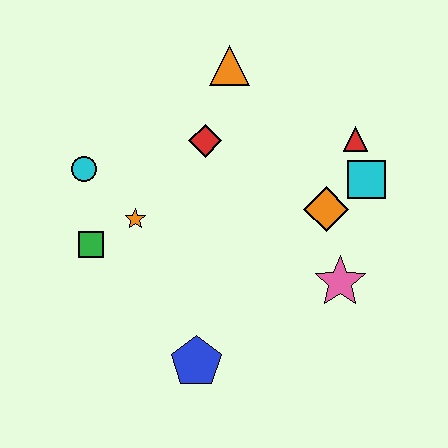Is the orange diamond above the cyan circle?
No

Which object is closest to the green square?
The orange star is closest to the green square.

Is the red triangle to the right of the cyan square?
No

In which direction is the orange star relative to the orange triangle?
The orange star is below the orange triangle.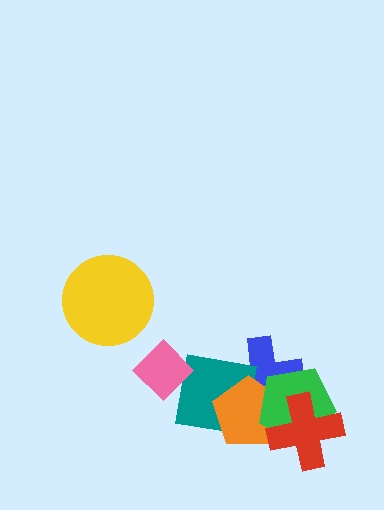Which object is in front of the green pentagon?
The red cross is in front of the green pentagon.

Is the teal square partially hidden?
Yes, it is partially covered by another shape.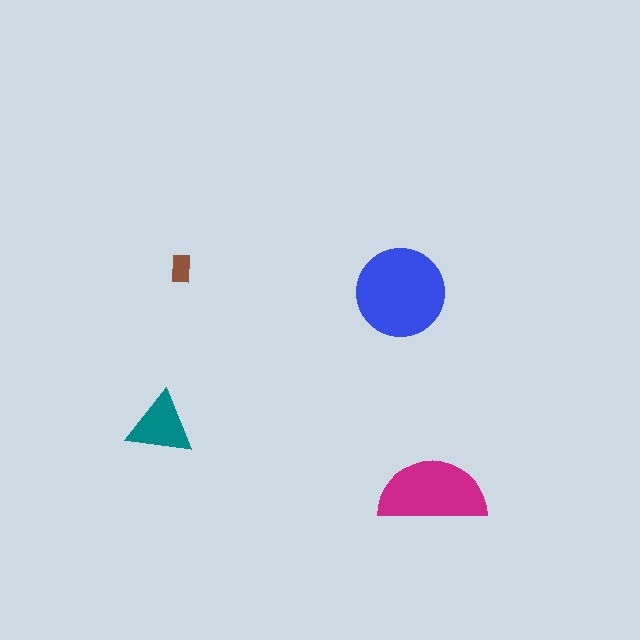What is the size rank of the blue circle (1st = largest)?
1st.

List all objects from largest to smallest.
The blue circle, the magenta semicircle, the teal triangle, the brown rectangle.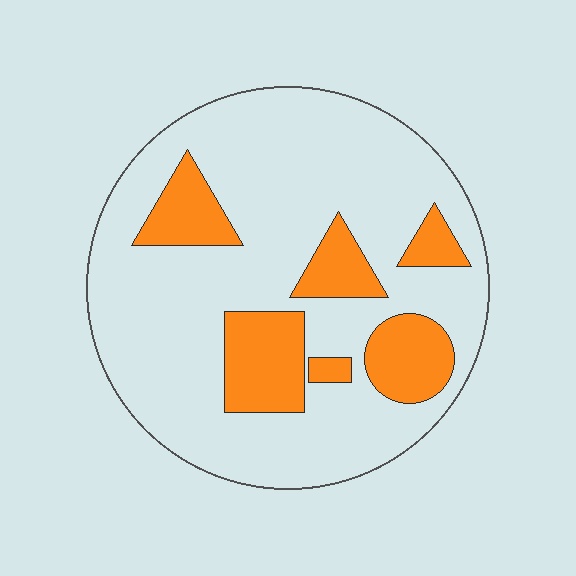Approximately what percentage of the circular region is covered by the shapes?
Approximately 20%.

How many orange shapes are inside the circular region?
6.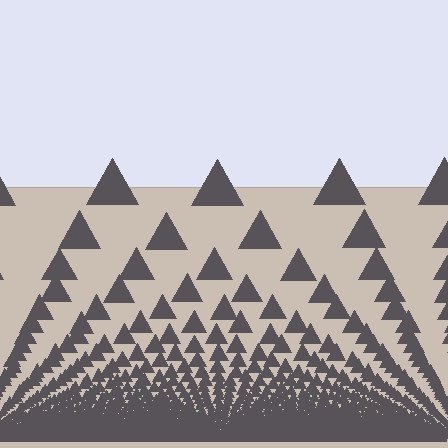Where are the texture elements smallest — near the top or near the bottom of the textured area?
Near the bottom.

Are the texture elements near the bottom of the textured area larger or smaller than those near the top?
Smaller. The gradient is inverted — elements near the bottom are smaller and denser.